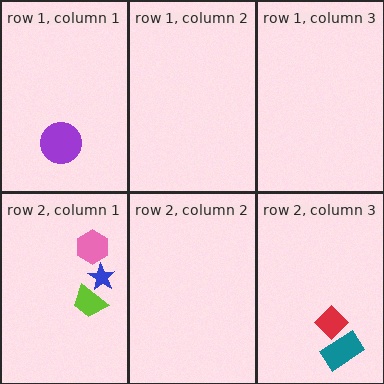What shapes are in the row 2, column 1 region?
The lime trapezoid, the pink hexagon, the blue star.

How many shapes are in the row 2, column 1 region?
3.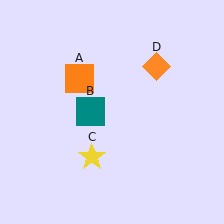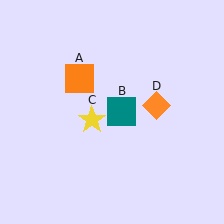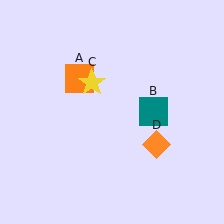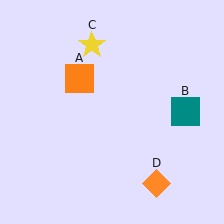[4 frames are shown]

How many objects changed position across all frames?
3 objects changed position: teal square (object B), yellow star (object C), orange diamond (object D).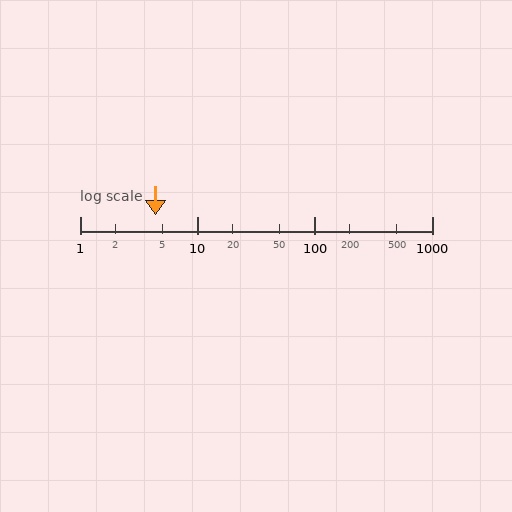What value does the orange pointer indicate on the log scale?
The pointer indicates approximately 4.4.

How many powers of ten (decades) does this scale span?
The scale spans 3 decades, from 1 to 1000.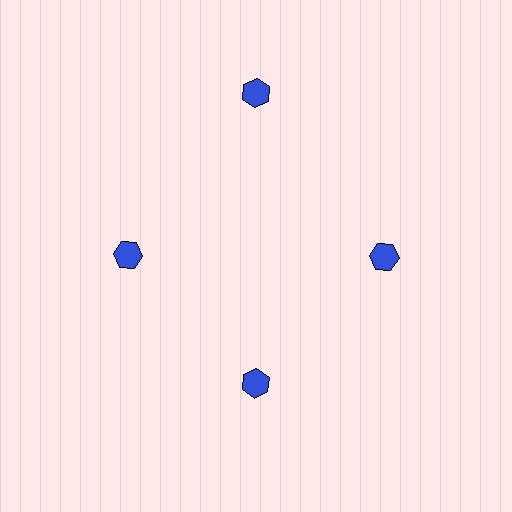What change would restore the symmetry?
The symmetry would be restored by moving it inward, back onto the ring so that all 4 hexagons sit at equal angles and equal distance from the center.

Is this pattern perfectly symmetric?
No. The 4 blue hexagons are arranged in a ring, but one element near the 12 o'clock position is pushed outward from the center, breaking the 4-fold rotational symmetry.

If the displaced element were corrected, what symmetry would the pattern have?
It would have 4-fold rotational symmetry — the pattern would map onto itself every 90 degrees.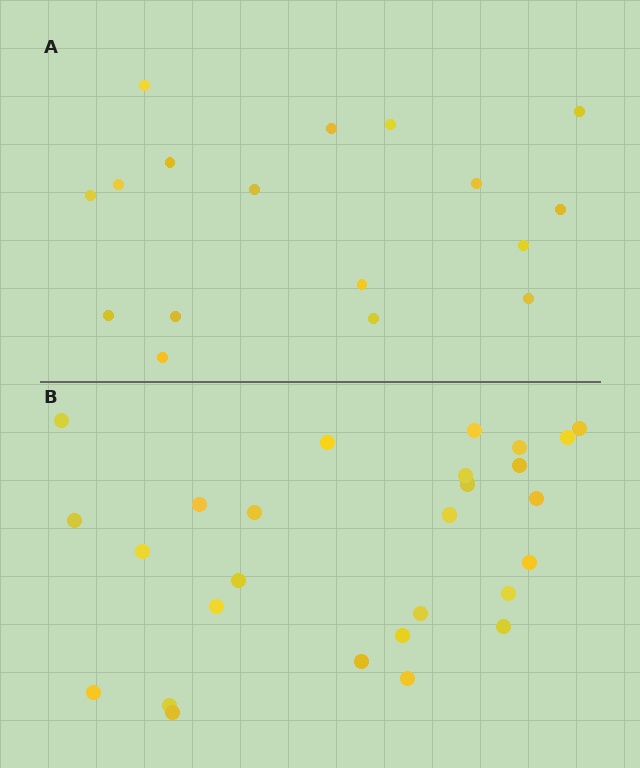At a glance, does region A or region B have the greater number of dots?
Region B (the bottom region) has more dots.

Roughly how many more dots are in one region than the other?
Region B has roughly 10 or so more dots than region A.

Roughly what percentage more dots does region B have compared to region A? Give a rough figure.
About 60% more.